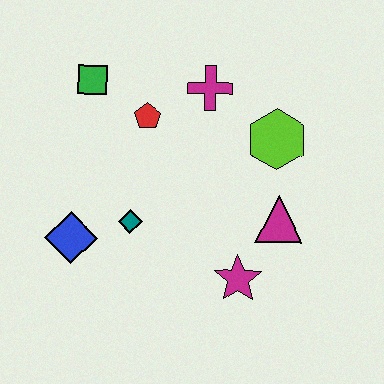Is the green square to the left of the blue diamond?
No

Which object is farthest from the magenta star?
The green square is farthest from the magenta star.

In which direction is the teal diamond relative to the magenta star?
The teal diamond is to the left of the magenta star.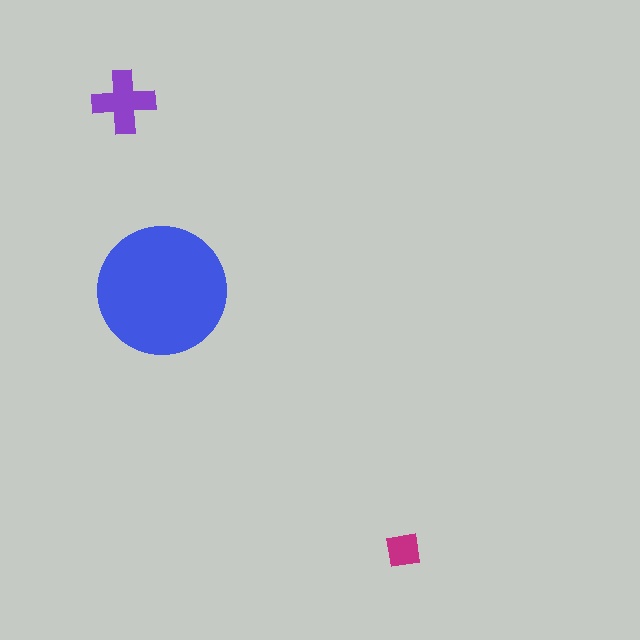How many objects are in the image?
There are 3 objects in the image.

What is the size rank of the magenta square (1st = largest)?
3rd.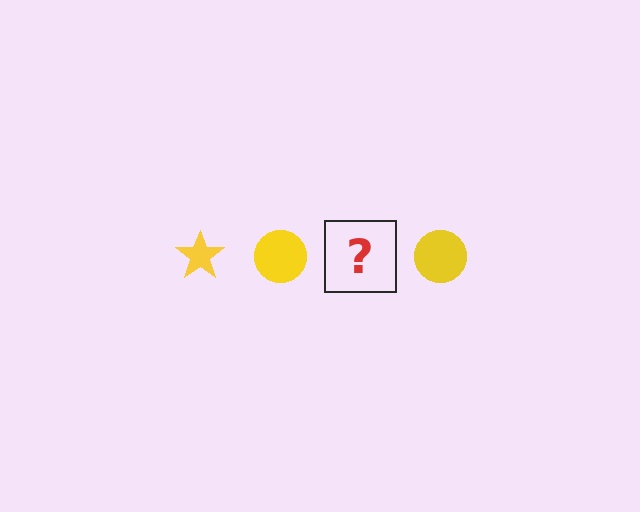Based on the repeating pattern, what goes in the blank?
The blank should be a yellow star.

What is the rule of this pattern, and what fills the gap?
The rule is that the pattern cycles through star, circle shapes in yellow. The gap should be filled with a yellow star.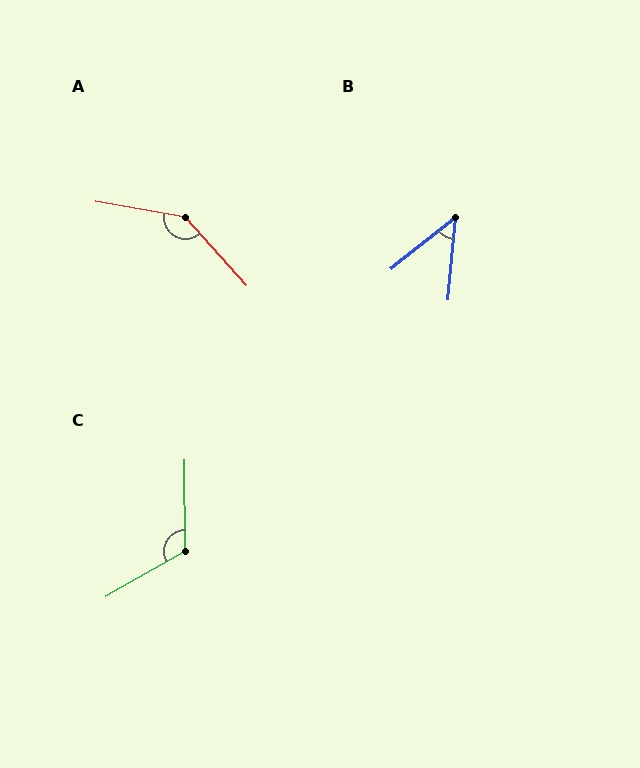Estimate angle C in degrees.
Approximately 119 degrees.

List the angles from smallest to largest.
B (47°), C (119°), A (142°).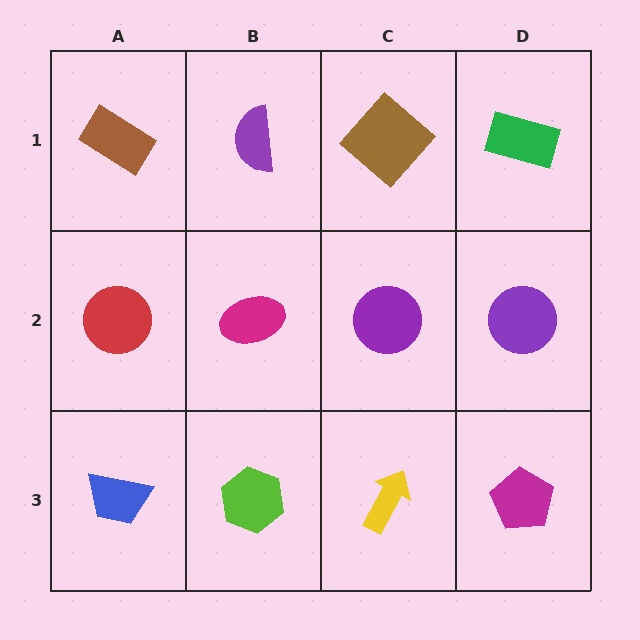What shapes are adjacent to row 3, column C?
A purple circle (row 2, column C), a lime hexagon (row 3, column B), a magenta pentagon (row 3, column D).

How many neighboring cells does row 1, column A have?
2.